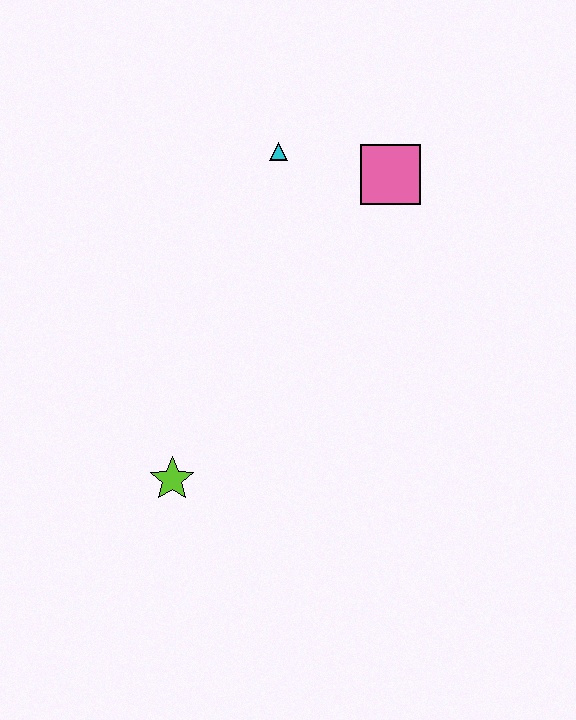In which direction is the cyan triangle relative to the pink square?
The cyan triangle is to the left of the pink square.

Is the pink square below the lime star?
No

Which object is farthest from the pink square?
The lime star is farthest from the pink square.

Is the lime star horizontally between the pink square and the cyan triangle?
No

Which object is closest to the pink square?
The cyan triangle is closest to the pink square.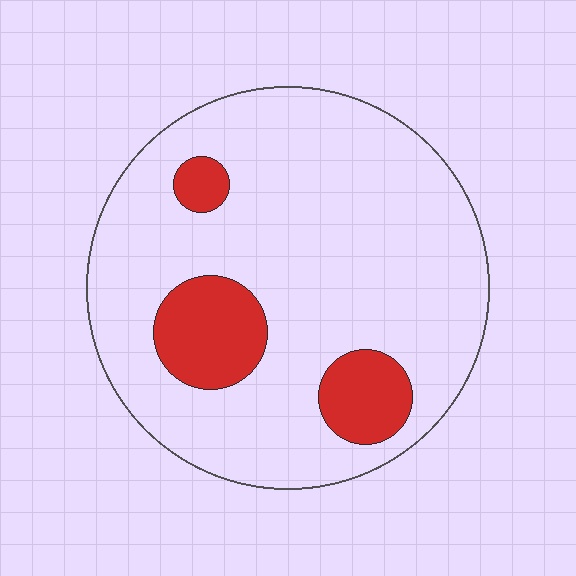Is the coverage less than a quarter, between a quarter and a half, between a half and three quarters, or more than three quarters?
Less than a quarter.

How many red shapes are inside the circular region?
3.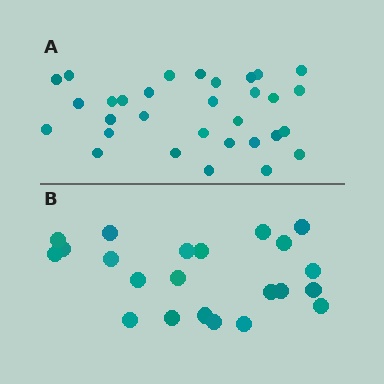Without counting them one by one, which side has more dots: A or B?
Region A (the top region) has more dots.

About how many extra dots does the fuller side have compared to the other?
Region A has roughly 8 or so more dots than region B.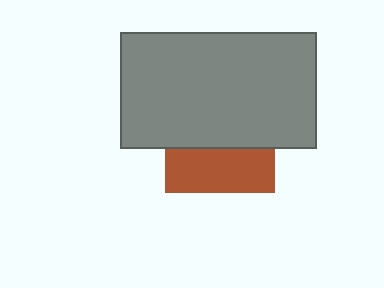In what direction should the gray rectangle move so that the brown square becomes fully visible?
The gray rectangle should move up. That is the shortest direction to clear the overlap and leave the brown square fully visible.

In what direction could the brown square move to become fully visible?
The brown square could move down. That would shift it out from behind the gray rectangle entirely.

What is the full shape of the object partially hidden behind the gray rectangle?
The partially hidden object is a brown square.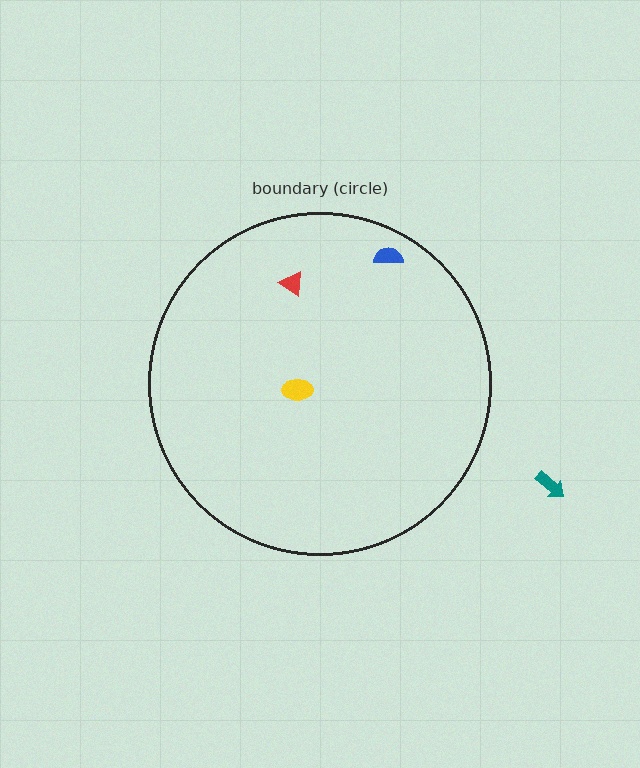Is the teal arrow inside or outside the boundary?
Outside.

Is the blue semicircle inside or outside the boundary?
Inside.